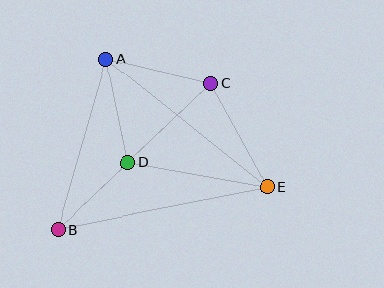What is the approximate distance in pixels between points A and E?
The distance between A and E is approximately 206 pixels.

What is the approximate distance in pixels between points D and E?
The distance between D and E is approximately 141 pixels.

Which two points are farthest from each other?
Points B and E are farthest from each other.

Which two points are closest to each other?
Points B and D are closest to each other.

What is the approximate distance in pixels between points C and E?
The distance between C and E is approximately 119 pixels.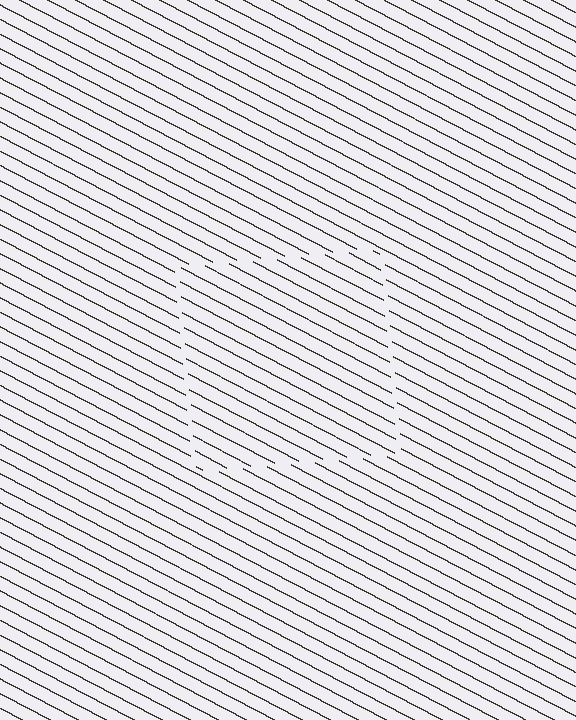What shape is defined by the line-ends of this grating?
An illusory square. The interior of the shape contains the same grating, shifted by half a period — the contour is defined by the phase discontinuity where line-ends from the inner and outer gratings abut.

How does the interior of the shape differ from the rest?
The interior of the shape contains the same grating, shifted by half a period — the contour is defined by the phase discontinuity where line-ends from the inner and outer gratings abut.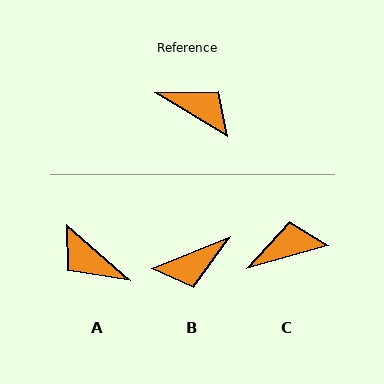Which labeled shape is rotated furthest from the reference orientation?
A, about 170 degrees away.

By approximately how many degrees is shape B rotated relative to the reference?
Approximately 126 degrees clockwise.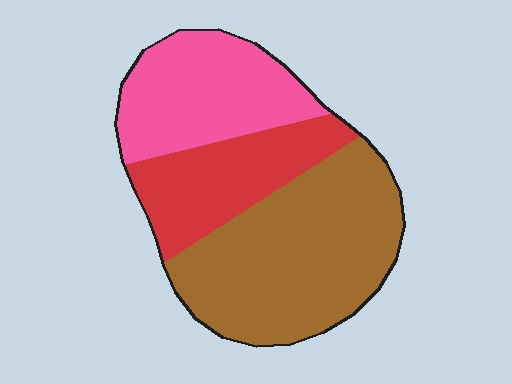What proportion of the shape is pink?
Pink takes up about one quarter (1/4) of the shape.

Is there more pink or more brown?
Brown.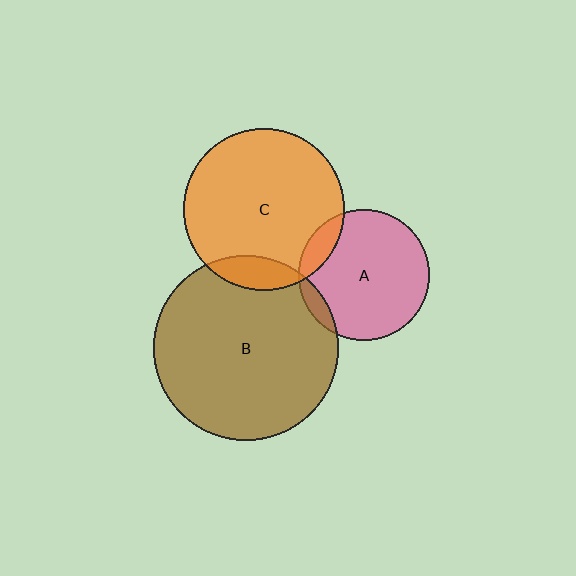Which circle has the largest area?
Circle B (brown).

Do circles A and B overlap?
Yes.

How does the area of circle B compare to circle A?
Approximately 2.0 times.